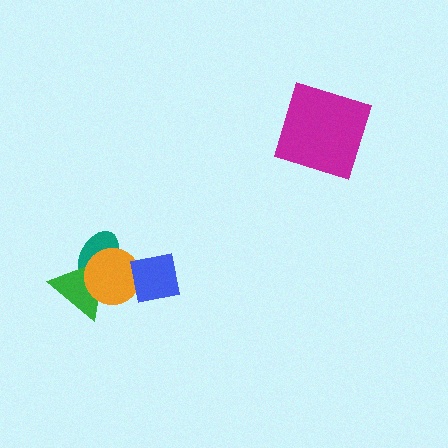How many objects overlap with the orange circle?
3 objects overlap with the orange circle.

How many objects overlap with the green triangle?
2 objects overlap with the green triangle.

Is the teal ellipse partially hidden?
Yes, it is partially covered by another shape.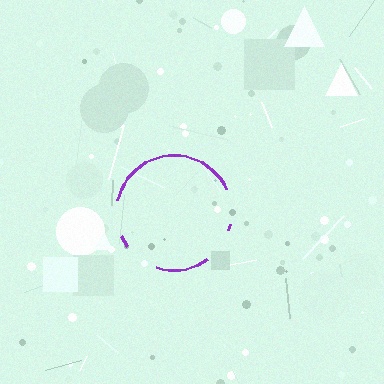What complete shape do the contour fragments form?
The contour fragments form a circle.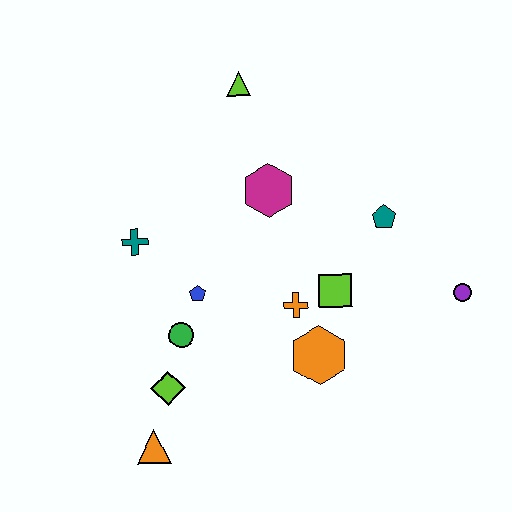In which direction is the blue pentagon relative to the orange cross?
The blue pentagon is to the left of the orange cross.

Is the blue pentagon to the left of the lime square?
Yes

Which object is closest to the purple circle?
The teal pentagon is closest to the purple circle.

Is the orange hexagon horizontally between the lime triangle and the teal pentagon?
Yes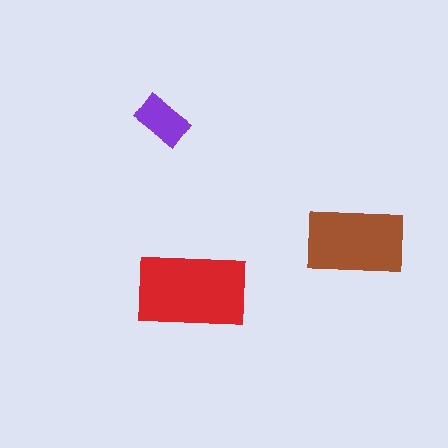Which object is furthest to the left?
The purple rectangle is leftmost.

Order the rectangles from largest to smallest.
the red one, the brown one, the purple one.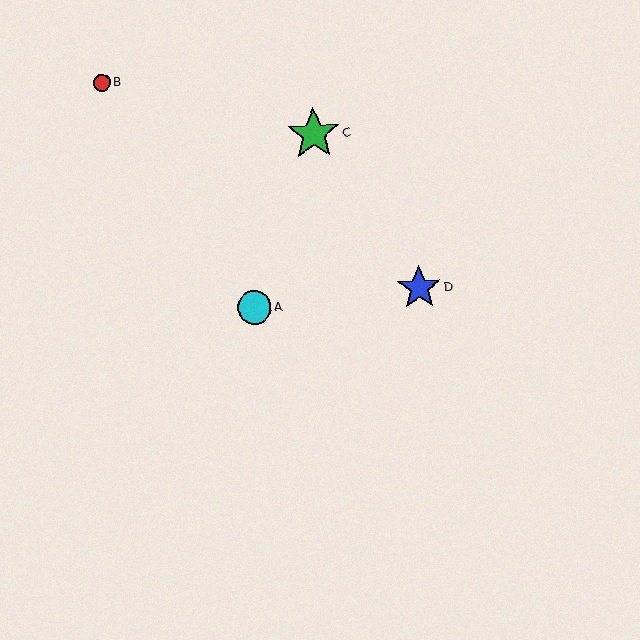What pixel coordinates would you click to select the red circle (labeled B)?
Click at (102, 83) to select the red circle B.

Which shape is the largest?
The green star (labeled C) is the largest.